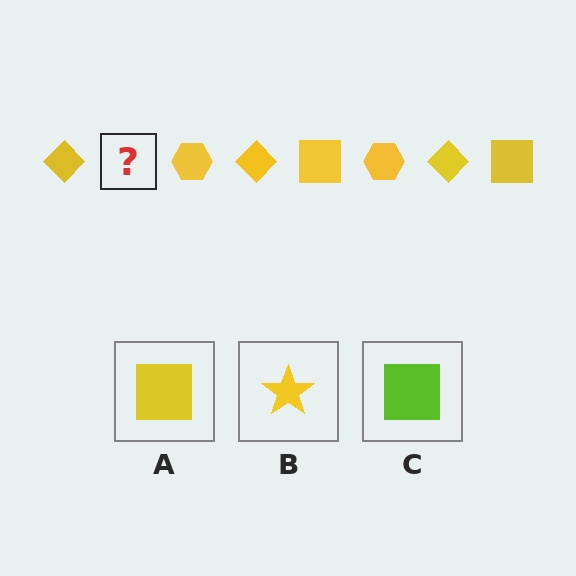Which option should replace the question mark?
Option A.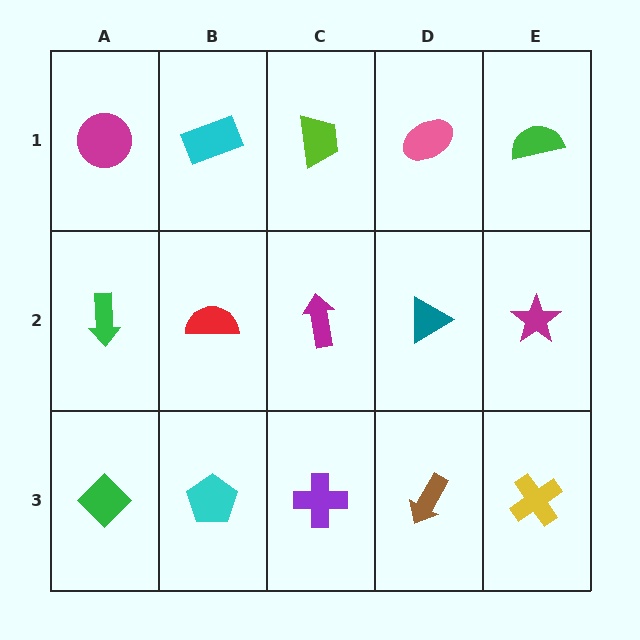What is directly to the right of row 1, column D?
A green semicircle.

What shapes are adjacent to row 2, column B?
A cyan rectangle (row 1, column B), a cyan pentagon (row 3, column B), a green arrow (row 2, column A), a magenta arrow (row 2, column C).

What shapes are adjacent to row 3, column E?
A magenta star (row 2, column E), a brown arrow (row 3, column D).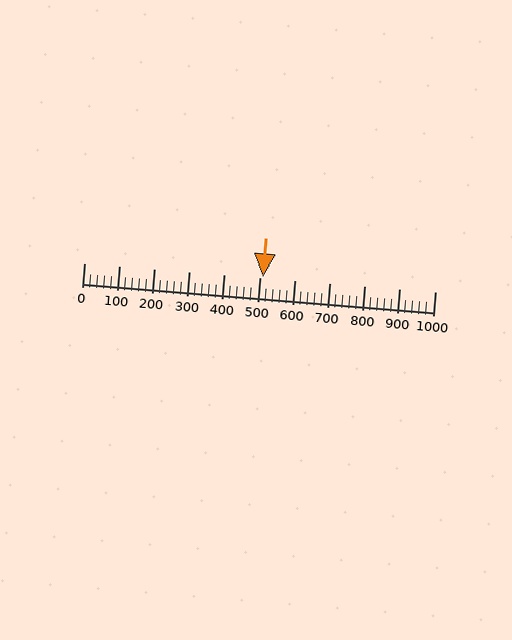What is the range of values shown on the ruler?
The ruler shows values from 0 to 1000.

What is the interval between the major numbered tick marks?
The major tick marks are spaced 100 units apart.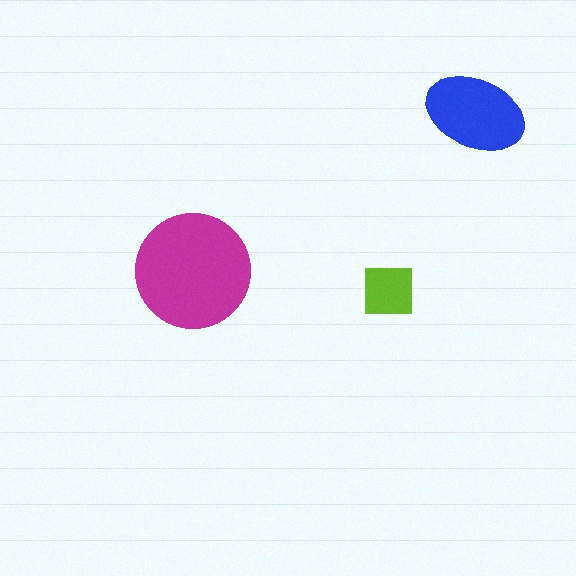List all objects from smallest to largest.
The lime square, the blue ellipse, the magenta circle.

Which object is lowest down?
The lime square is bottommost.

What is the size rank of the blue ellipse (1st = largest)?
2nd.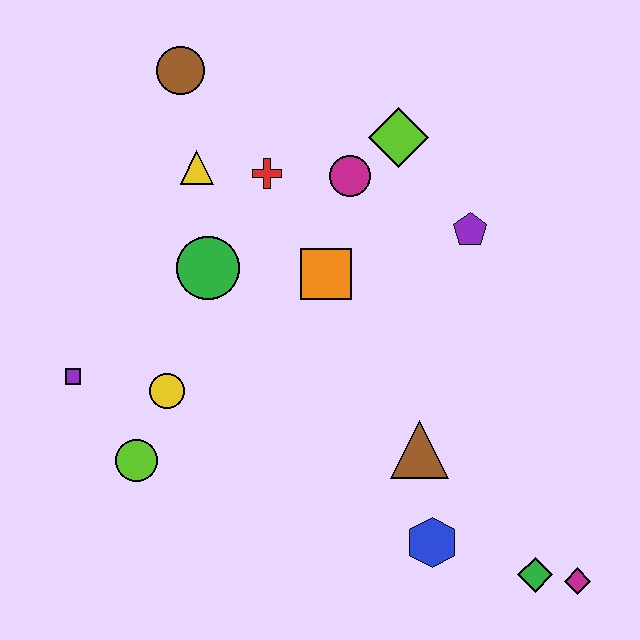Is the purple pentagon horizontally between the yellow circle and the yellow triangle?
No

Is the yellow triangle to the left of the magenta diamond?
Yes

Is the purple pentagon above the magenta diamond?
Yes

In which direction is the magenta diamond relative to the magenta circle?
The magenta diamond is below the magenta circle.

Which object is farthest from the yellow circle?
The magenta diamond is farthest from the yellow circle.